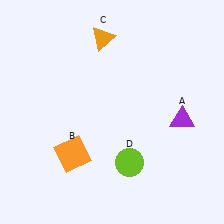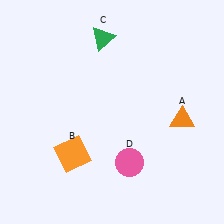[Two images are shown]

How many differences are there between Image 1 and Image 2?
There are 3 differences between the two images.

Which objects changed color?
A changed from purple to orange. C changed from orange to green. D changed from lime to pink.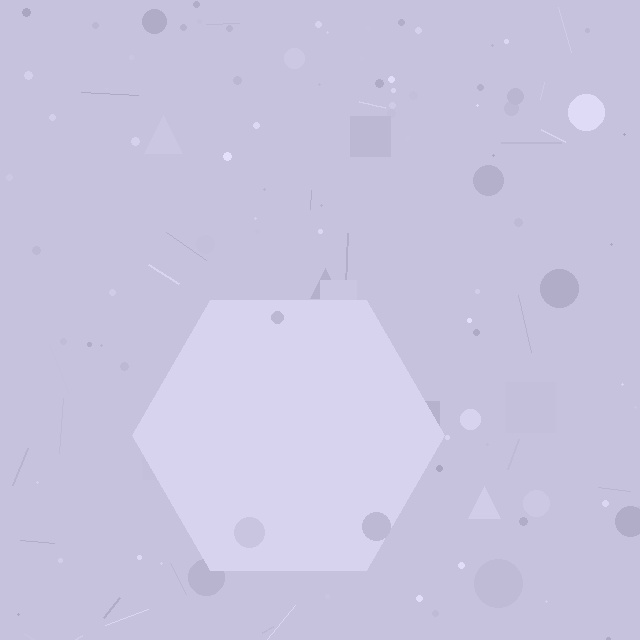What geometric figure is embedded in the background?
A hexagon is embedded in the background.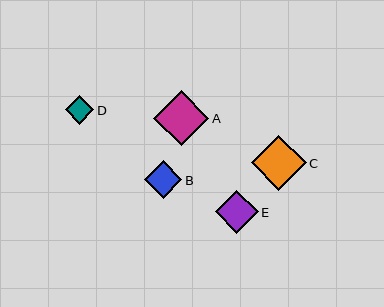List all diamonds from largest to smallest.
From largest to smallest: A, C, E, B, D.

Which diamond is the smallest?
Diamond D is the smallest with a size of approximately 29 pixels.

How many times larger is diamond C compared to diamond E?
Diamond C is approximately 1.3 times the size of diamond E.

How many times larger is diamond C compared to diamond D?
Diamond C is approximately 1.9 times the size of diamond D.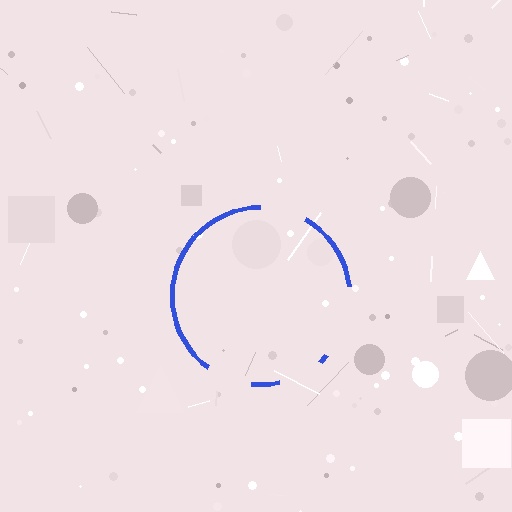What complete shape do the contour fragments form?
The contour fragments form a circle.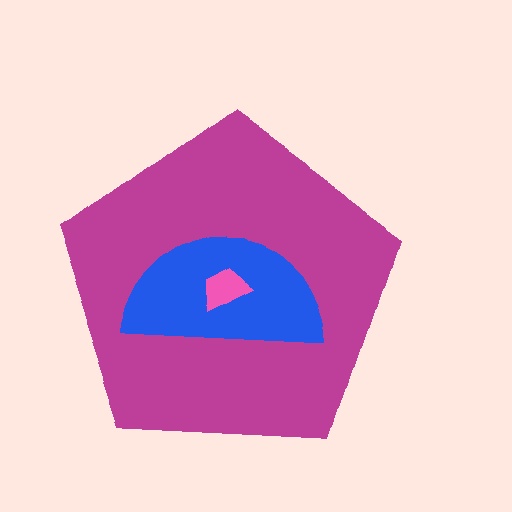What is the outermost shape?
The magenta pentagon.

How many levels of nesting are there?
3.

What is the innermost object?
The pink trapezoid.